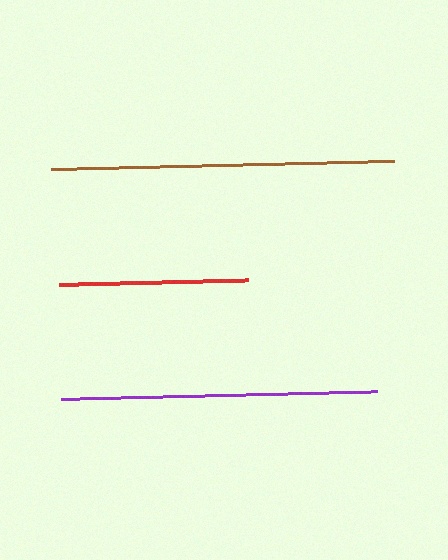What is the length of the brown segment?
The brown segment is approximately 343 pixels long.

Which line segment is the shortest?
The red line is the shortest at approximately 189 pixels.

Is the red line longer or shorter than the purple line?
The purple line is longer than the red line.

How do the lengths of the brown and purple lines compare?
The brown and purple lines are approximately the same length.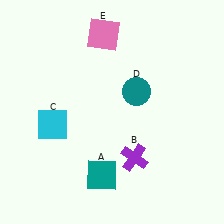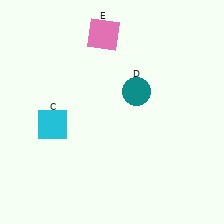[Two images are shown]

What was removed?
The teal square (A), the purple cross (B) were removed in Image 2.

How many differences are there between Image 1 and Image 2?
There are 2 differences between the two images.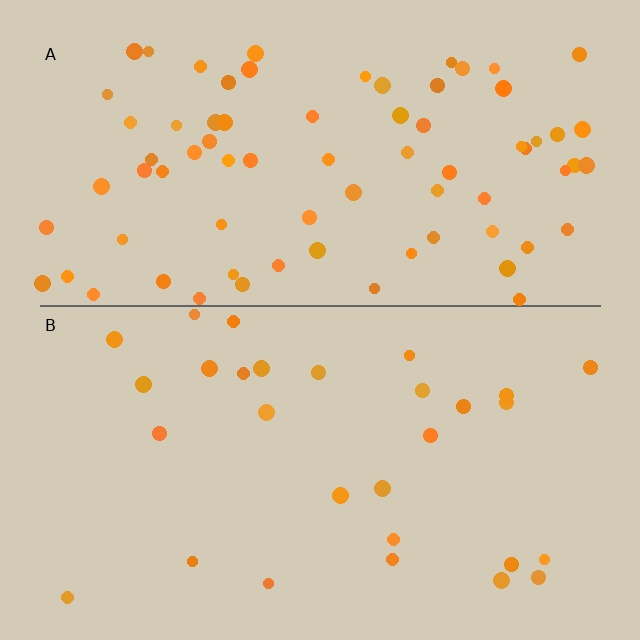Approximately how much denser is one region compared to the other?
Approximately 2.6× — region A over region B.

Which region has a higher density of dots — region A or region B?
A (the top).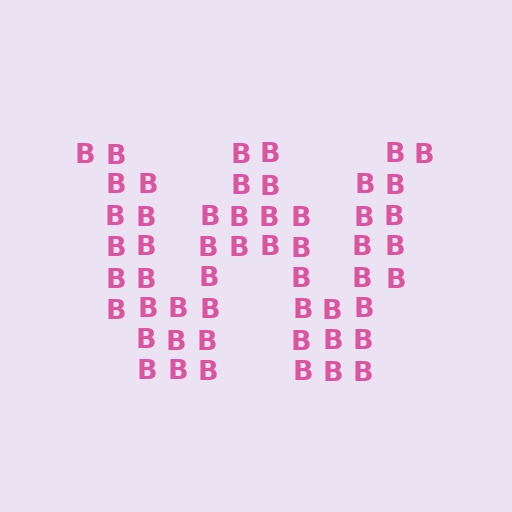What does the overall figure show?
The overall figure shows the letter W.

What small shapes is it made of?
It is made of small letter B's.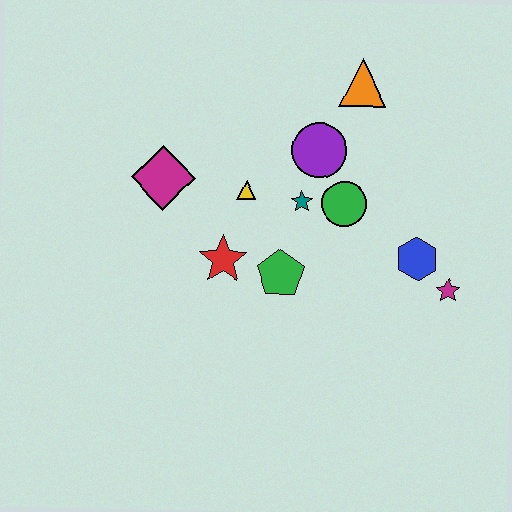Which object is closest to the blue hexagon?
The magenta star is closest to the blue hexagon.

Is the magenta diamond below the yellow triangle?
No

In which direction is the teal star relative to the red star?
The teal star is to the right of the red star.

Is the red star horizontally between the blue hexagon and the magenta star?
No